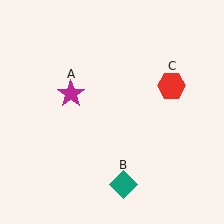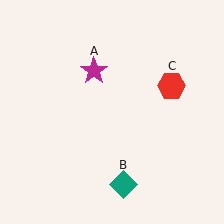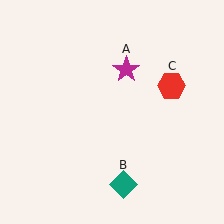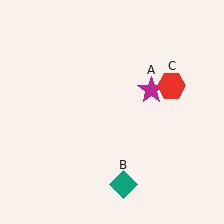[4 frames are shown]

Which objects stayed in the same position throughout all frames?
Teal diamond (object B) and red hexagon (object C) remained stationary.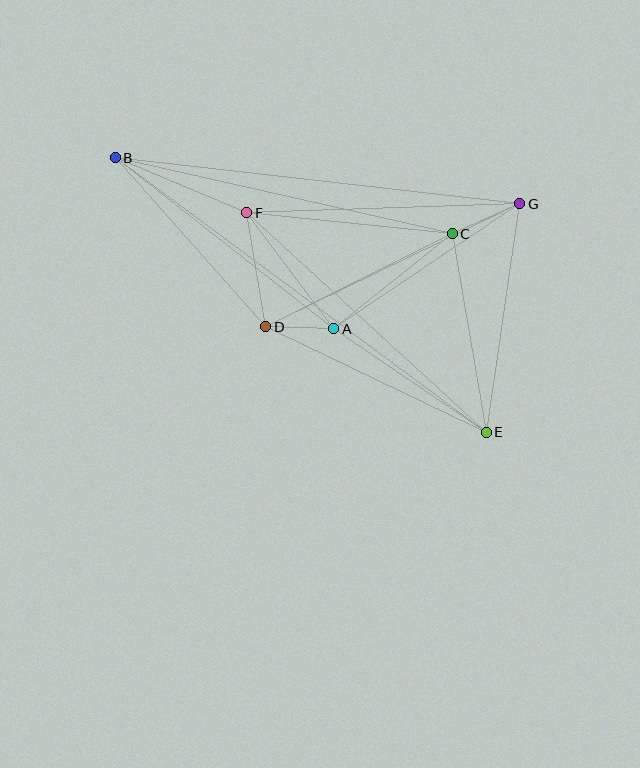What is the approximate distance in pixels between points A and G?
The distance between A and G is approximately 224 pixels.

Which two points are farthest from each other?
Points B and E are farthest from each other.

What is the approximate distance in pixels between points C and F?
The distance between C and F is approximately 207 pixels.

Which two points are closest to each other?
Points A and D are closest to each other.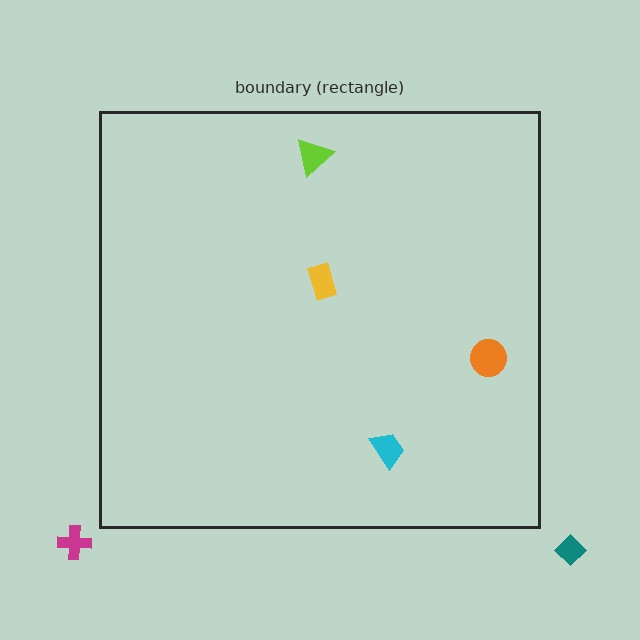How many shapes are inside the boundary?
4 inside, 2 outside.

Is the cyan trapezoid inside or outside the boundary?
Inside.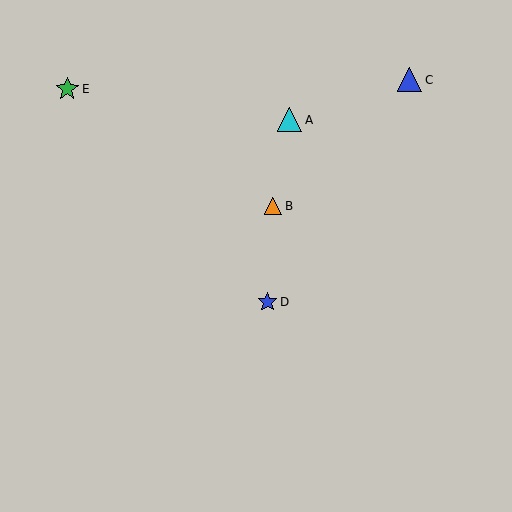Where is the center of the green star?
The center of the green star is at (67, 89).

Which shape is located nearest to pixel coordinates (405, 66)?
The blue triangle (labeled C) at (409, 80) is nearest to that location.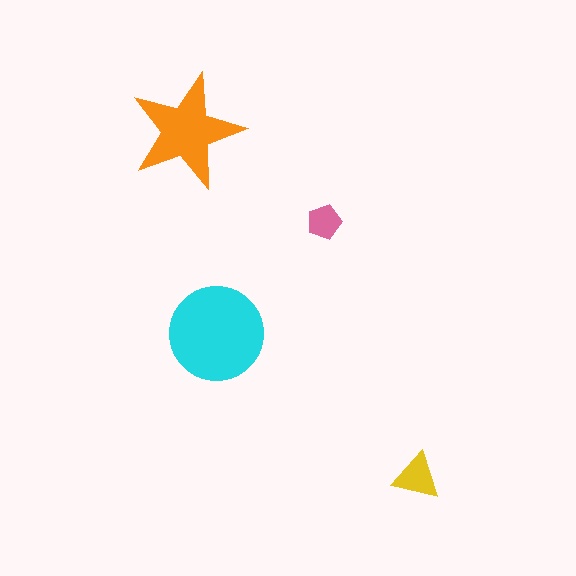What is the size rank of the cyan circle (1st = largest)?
1st.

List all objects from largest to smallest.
The cyan circle, the orange star, the yellow triangle, the pink pentagon.